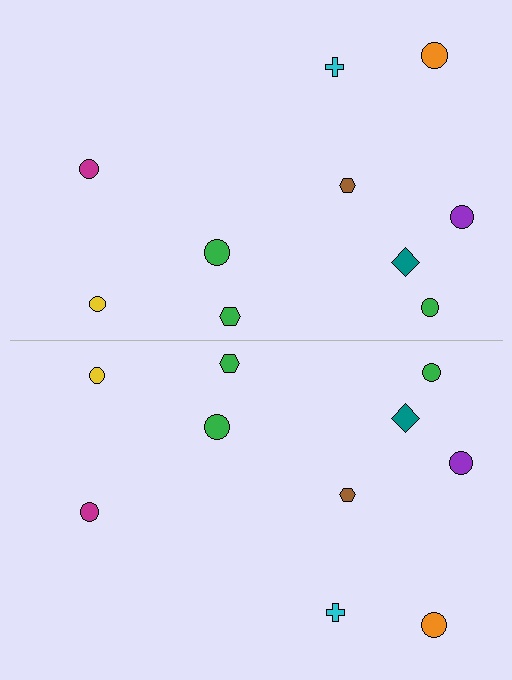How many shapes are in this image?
There are 20 shapes in this image.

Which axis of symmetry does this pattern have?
The pattern has a horizontal axis of symmetry running through the center of the image.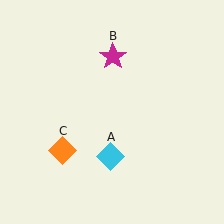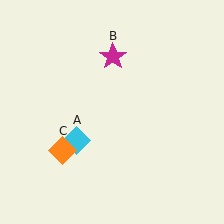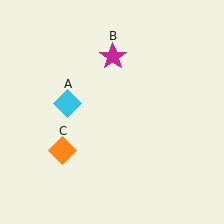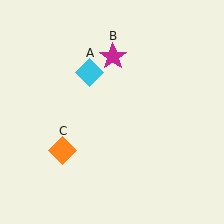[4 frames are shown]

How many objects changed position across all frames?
1 object changed position: cyan diamond (object A).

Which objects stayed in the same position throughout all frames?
Magenta star (object B) and orange diamond (object C) remained stationary.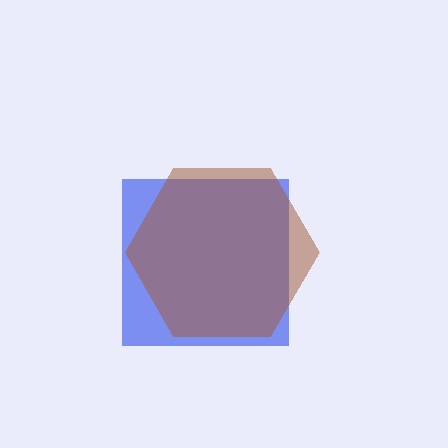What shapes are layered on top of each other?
The layered shapes are: a blue square, a brown hexagon.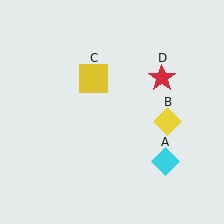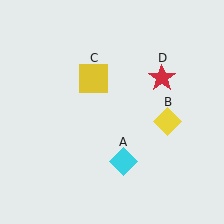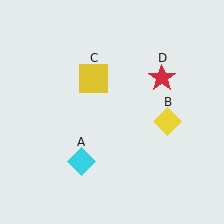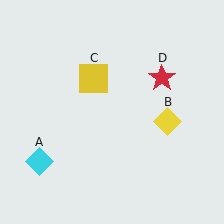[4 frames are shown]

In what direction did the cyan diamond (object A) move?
The cyan diamond (object A) moved left.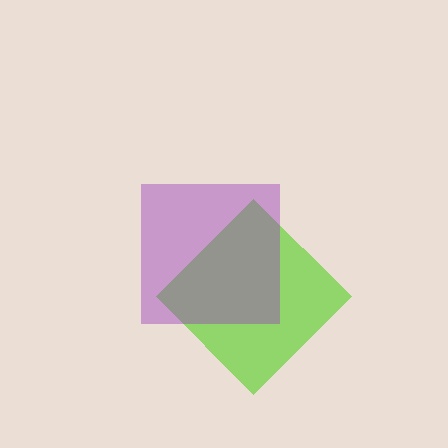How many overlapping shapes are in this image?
There are 2 overlapping shapes in the image.